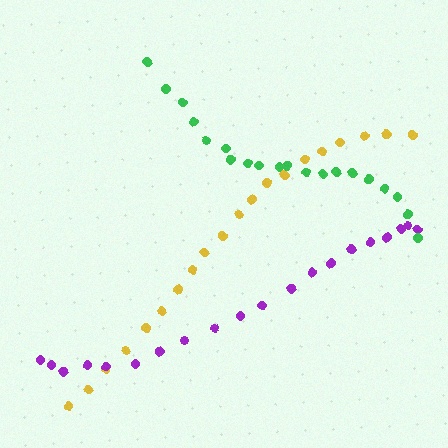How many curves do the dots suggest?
There are 3 distinct paths.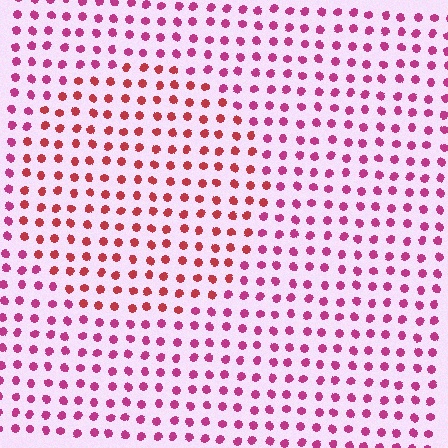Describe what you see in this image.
The image is filled with small magenta elements in a uniform arrangement. A circle-shaped region is visible where the elements are tinted to a slightly different hue, forming a subtle color boundary.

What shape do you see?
I see a circle.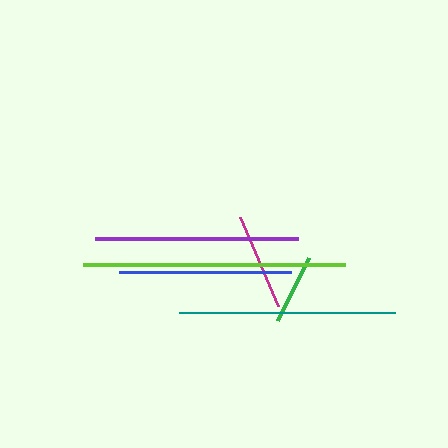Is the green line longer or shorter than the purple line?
The purple line is longer than the green line.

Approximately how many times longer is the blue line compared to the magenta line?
The blue line is approximately 1.8 times the length of the magenta line.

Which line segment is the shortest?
The green line is the shortest at approximately 71 pixels.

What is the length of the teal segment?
The teal segment is approximately 215 pixels long.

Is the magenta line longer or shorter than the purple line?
The purple line is longer than the magenta line.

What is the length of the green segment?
The green segment is approximately 71 pixels long.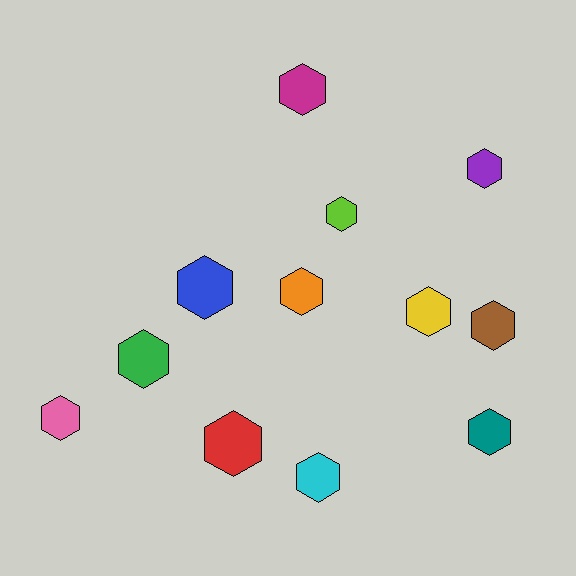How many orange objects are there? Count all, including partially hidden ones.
There is 1 orange object.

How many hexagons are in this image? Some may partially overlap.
There are 12 hexagons.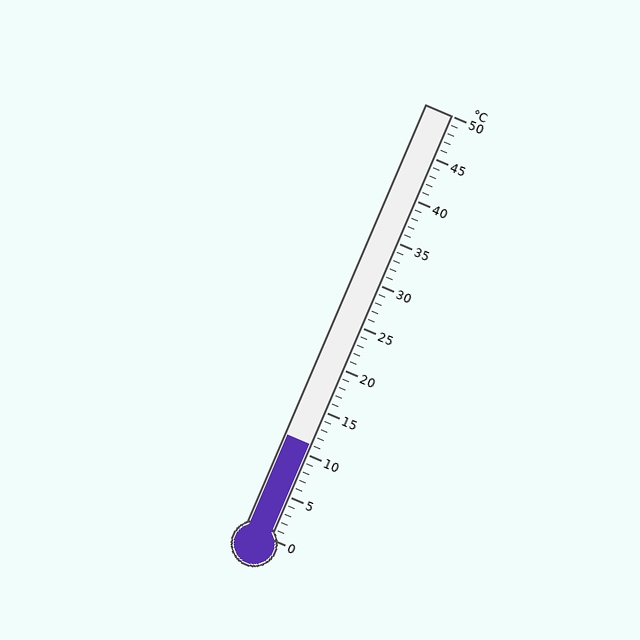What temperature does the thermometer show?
The thermometer shows approximately 11°C.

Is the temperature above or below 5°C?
The temperature is above 5°C.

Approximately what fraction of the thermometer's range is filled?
The thermometer is filled to approximately 20% of its range.